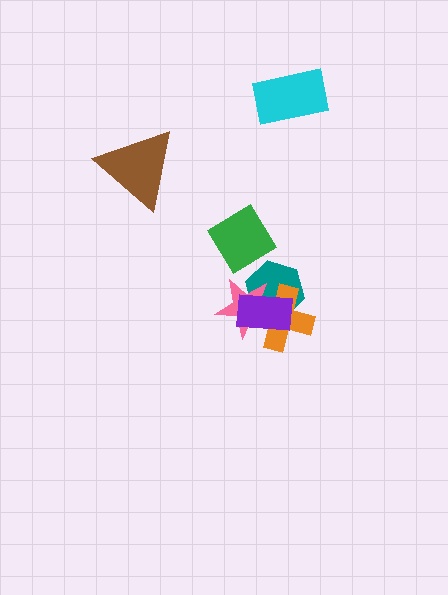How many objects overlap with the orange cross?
3 objects overlap with the orange cross.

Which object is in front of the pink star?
The purple rectangle is in front of the pink star.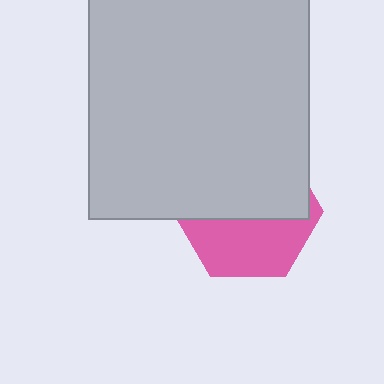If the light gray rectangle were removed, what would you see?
You would see the complete pink hexagon.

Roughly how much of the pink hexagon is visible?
A small part of it is visible (roughly 44%).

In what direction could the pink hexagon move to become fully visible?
The pink hexagon could move down. That would shift it out from behind the light gray rectangle entirely.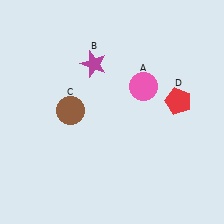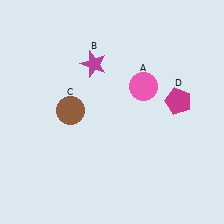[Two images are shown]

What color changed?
The pentagon (D) changed from red in Image 1 to magenta in Image 2.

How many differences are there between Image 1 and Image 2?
There is 1 difference between the two images.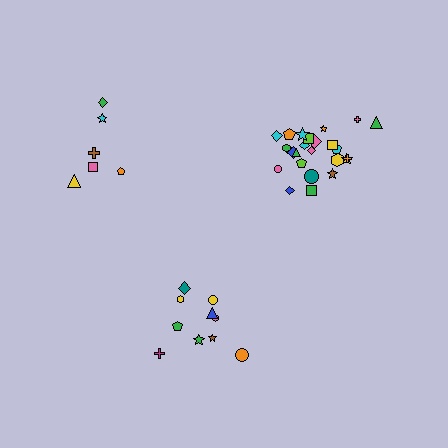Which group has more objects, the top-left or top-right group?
The top-right group.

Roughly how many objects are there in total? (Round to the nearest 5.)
Roughly 40 objects in total.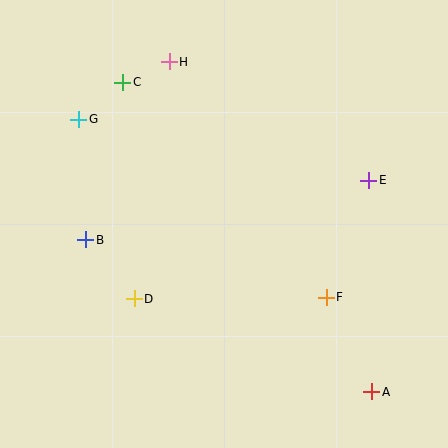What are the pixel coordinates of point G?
Point G is at (79, 119).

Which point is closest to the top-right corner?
Point E is closest to the top-right corner.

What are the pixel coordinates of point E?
Point E is at (369, 180).